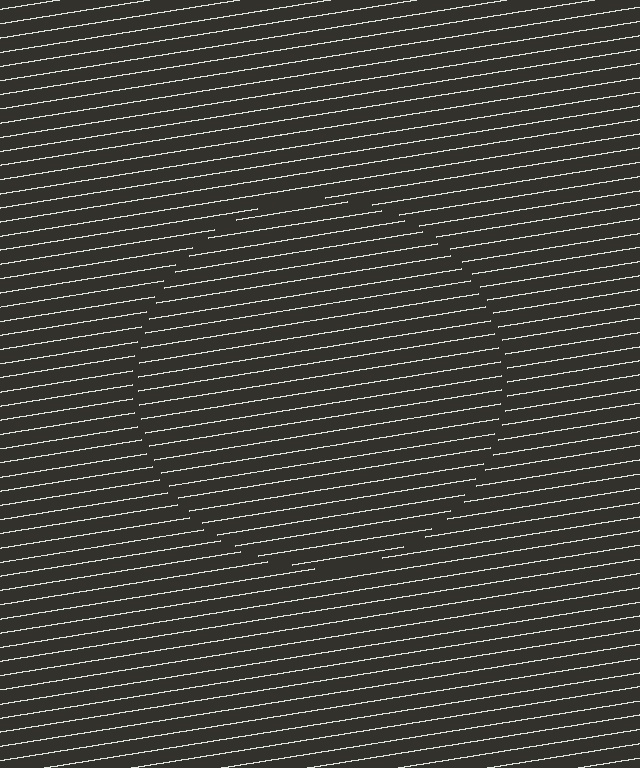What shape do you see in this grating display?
An illusory circle. The interior of the shape contains the same grating, shifted by half a period — the contour is defined by the phase discontinuity where line-ends from the inner and outer gratings abut.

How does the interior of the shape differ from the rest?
The interior of the shape contains the same grating, shifted by half a period — the contour is defined by the phase discontinuity where line-ends from the inner and outer gratings abut.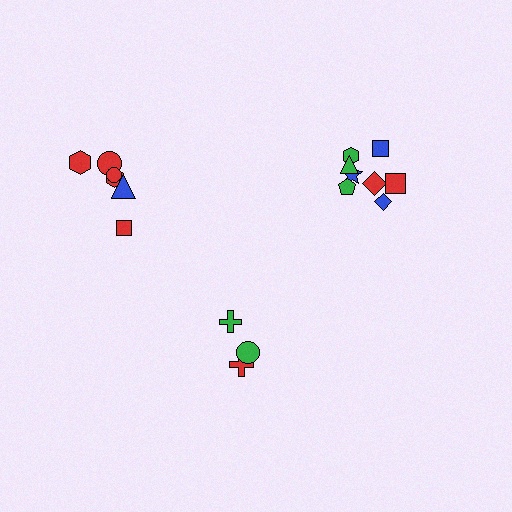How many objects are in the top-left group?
There are 6 objects.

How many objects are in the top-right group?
There are 8 objects.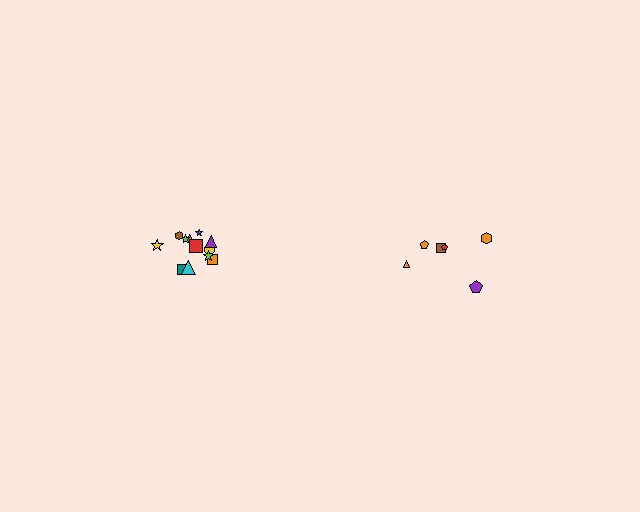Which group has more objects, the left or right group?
The left group.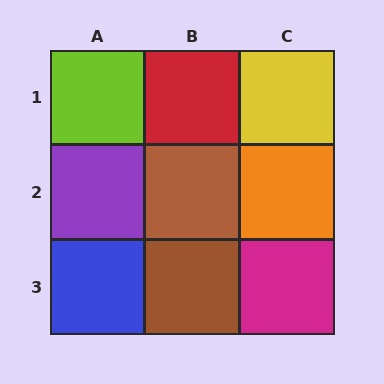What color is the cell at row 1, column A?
Lime.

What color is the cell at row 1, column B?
Red.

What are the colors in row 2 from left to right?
Purple, brown, orange.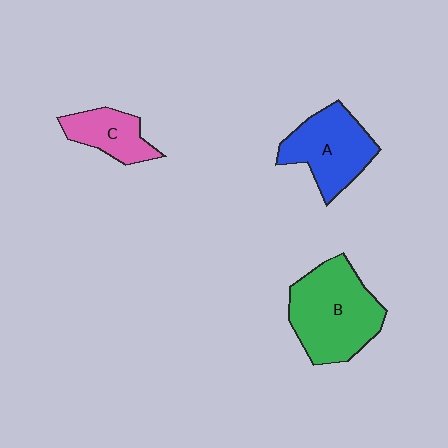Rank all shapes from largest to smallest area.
From largest to smallest: B (green), A (blue), C (pink).